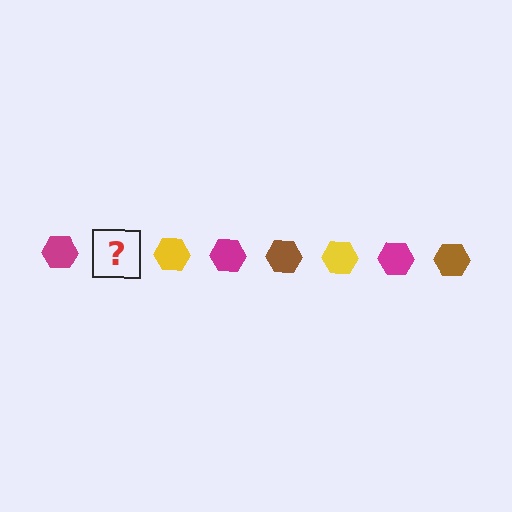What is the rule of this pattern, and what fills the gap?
The rule is that the pattern cycles through magenta, brown, yellow hexagons. The gap should be filled with a brown hexagon.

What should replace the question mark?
The question mark should be replaced with a brown hexagon.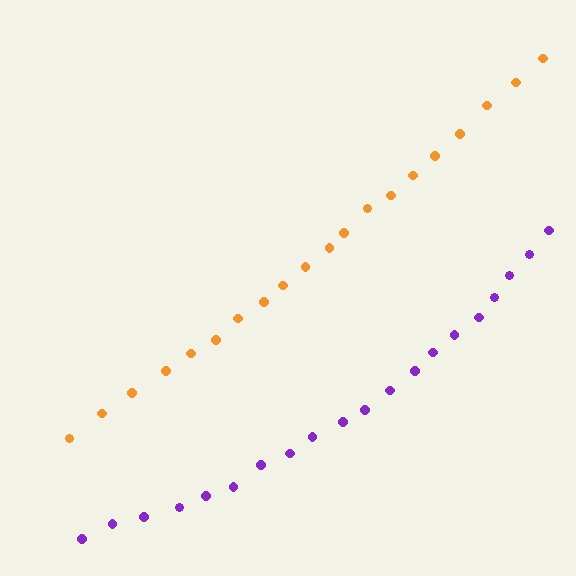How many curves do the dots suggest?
There are 2 distinct paths.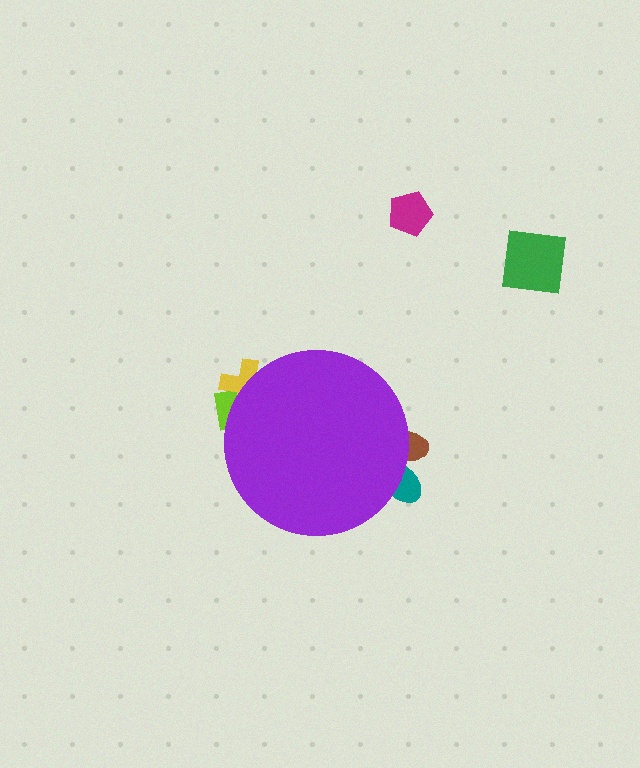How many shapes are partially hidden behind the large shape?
4 shapes are partially hidden.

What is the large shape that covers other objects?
A purple circle.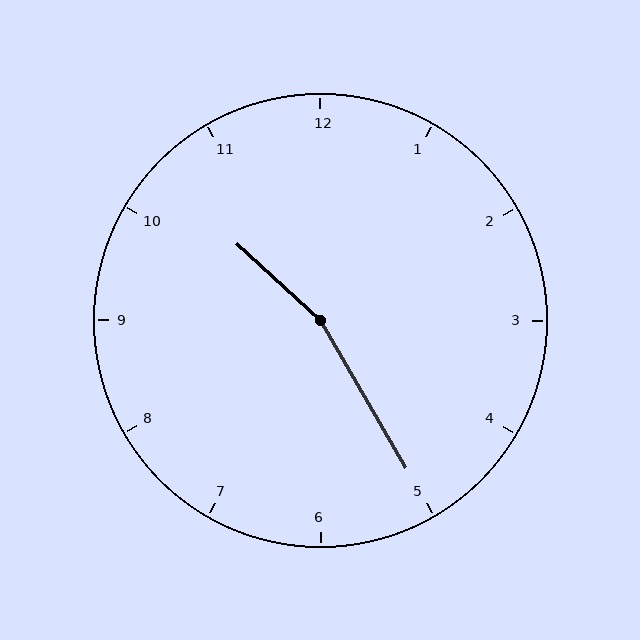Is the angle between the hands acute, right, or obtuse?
It is obtuse.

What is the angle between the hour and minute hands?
Approximately 162 degrees.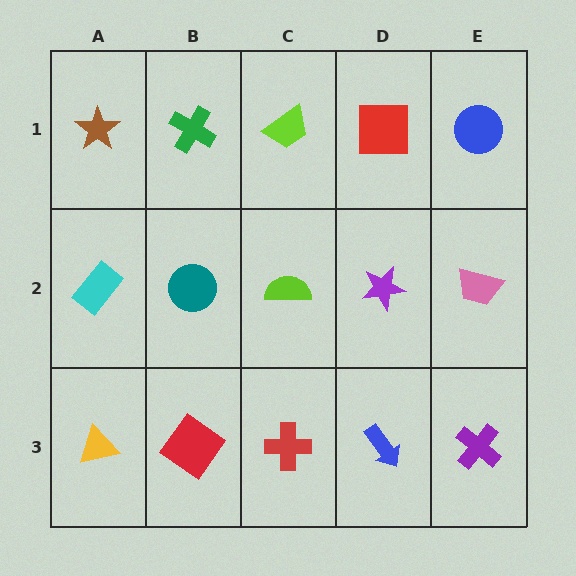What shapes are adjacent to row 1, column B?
A teal circle (row 2, column B), a brown star (row 1, column A), a lime trapezoid (row 1, column C).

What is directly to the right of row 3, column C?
A blue arrow.